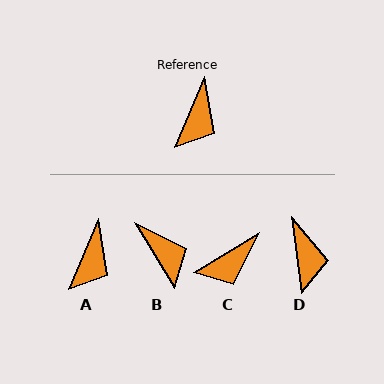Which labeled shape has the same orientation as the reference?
A.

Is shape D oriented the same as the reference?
No, it is off by about 31 degrees.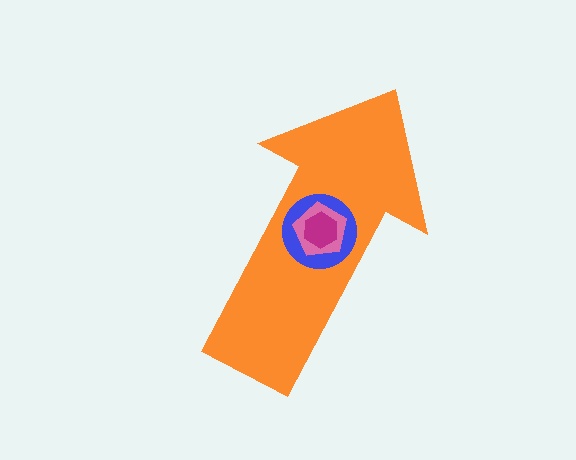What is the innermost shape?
The magenta hexagon.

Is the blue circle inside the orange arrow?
Yes.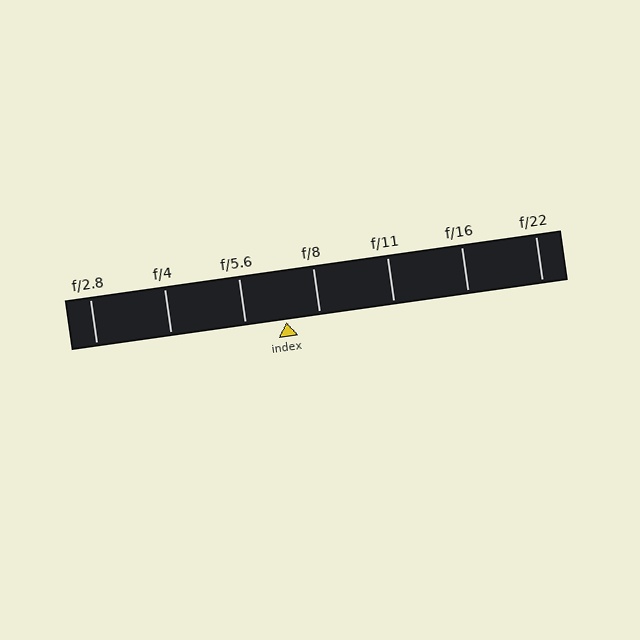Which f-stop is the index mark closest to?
The index mark is closest to f/8.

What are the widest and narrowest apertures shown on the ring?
The widest aperture shown is f/2.8 and the narrowest is f/22.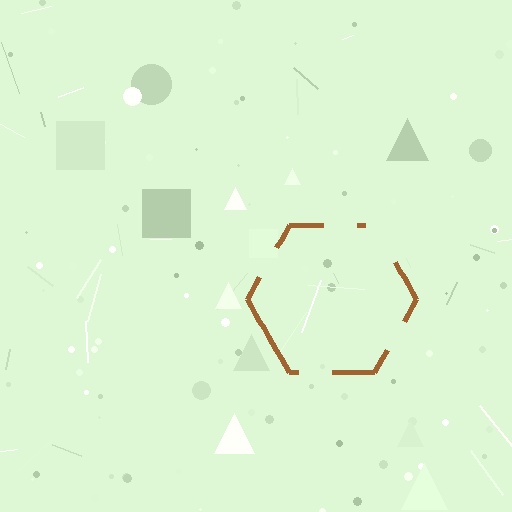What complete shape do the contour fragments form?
The contour fragments form a hexagon.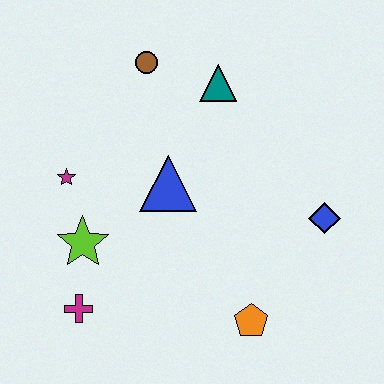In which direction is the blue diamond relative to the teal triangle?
The blue diamond is below the teal triangle.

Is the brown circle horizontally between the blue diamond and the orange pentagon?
No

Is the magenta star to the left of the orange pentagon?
Yes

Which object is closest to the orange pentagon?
The blue diamond is closest to the orange pentagon.